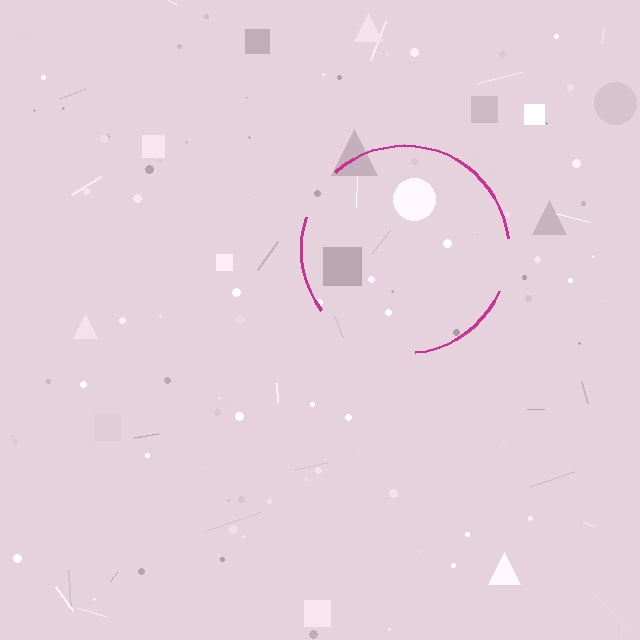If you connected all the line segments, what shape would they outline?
They would outline a circle.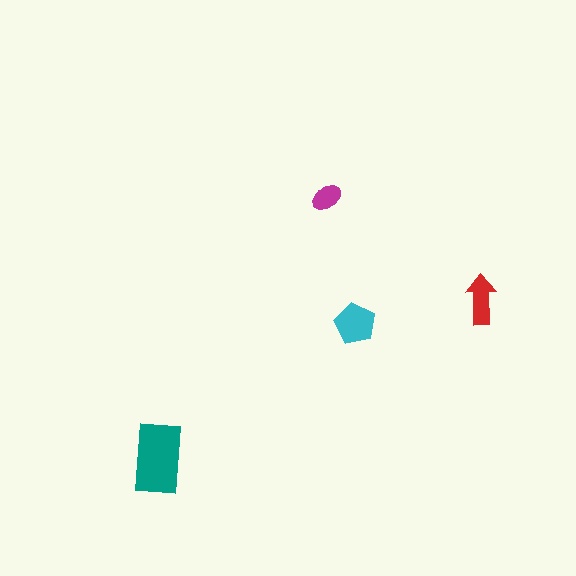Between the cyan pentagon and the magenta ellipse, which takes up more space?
The cyan pentagon.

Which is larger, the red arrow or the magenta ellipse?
The red arrow.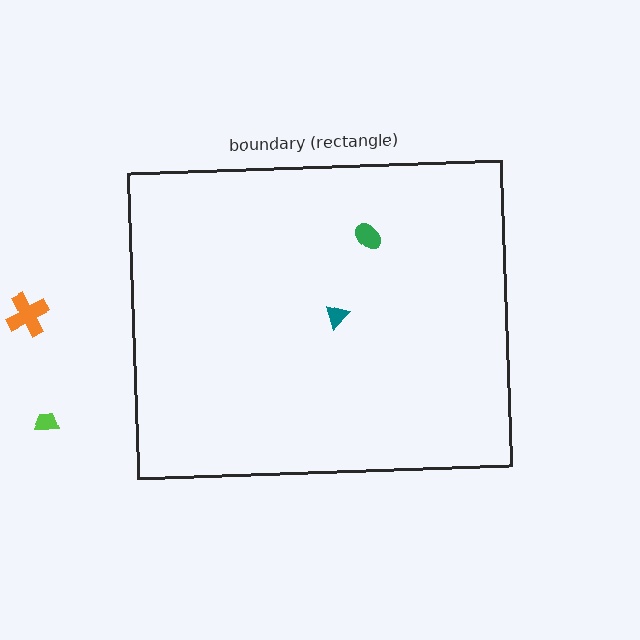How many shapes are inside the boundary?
2 inside, 2 outside.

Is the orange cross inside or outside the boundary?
Outside.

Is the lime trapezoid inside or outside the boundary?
Outside.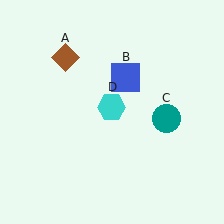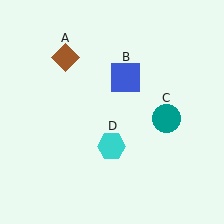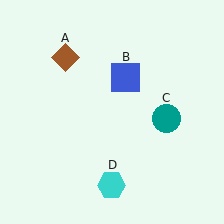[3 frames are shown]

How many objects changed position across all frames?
1 object changed position: cyan hexagon (object D).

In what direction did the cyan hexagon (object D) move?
The cyan hexagon (object D) moved down.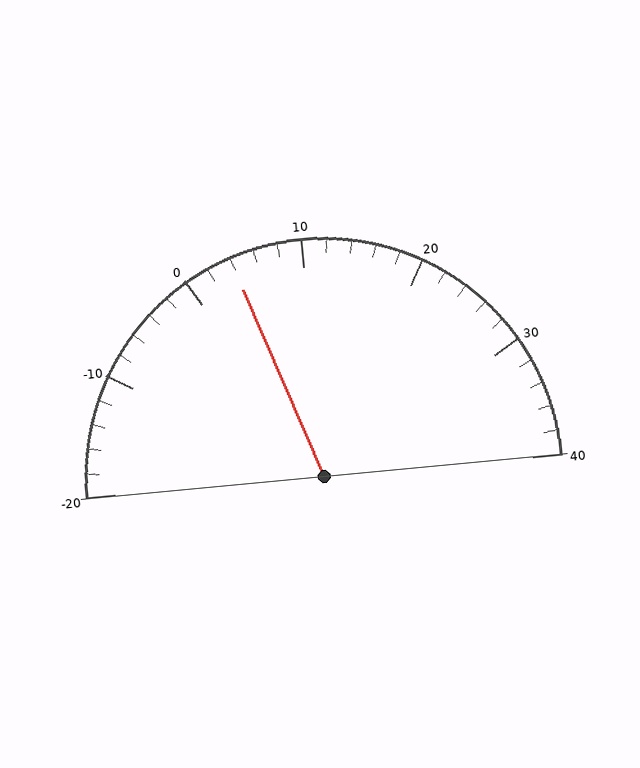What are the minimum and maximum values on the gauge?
The gauge ranges from -20 to 40.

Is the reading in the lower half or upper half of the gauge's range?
The reading is in the lower half of the range (-20 to 40).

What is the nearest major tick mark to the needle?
The nearest major tick mark is 0.